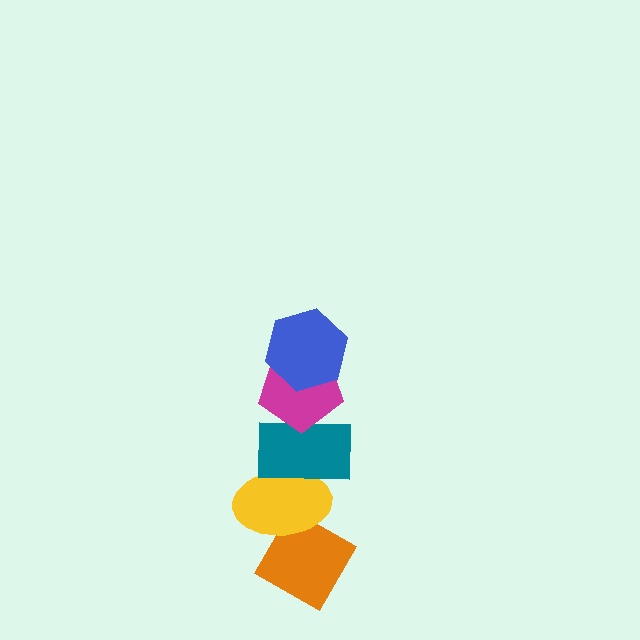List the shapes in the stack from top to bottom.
From top to bottom: the blue hexagon, the magenta pentagon, the teal rectangle, the yellow ellipse, the orange diamond.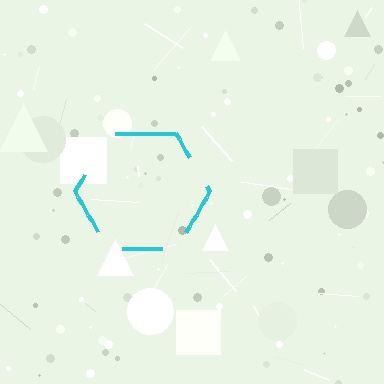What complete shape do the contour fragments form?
The contour fragments form a hexagon.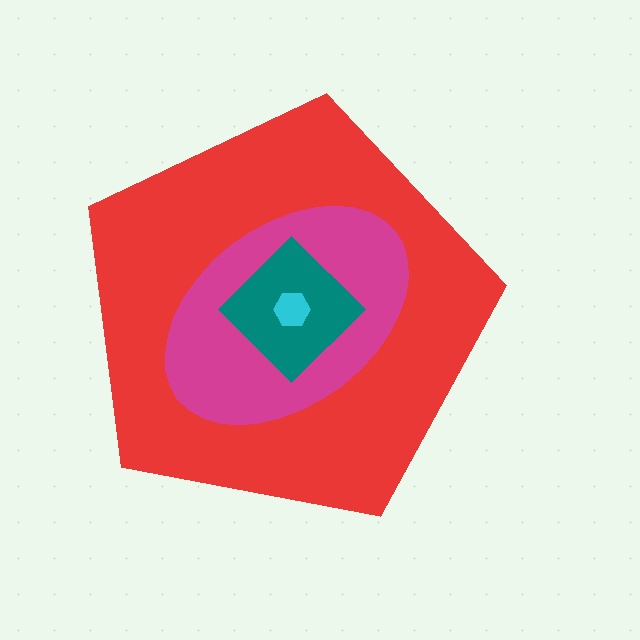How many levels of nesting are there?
4.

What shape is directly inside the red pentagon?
The magenta ellipse.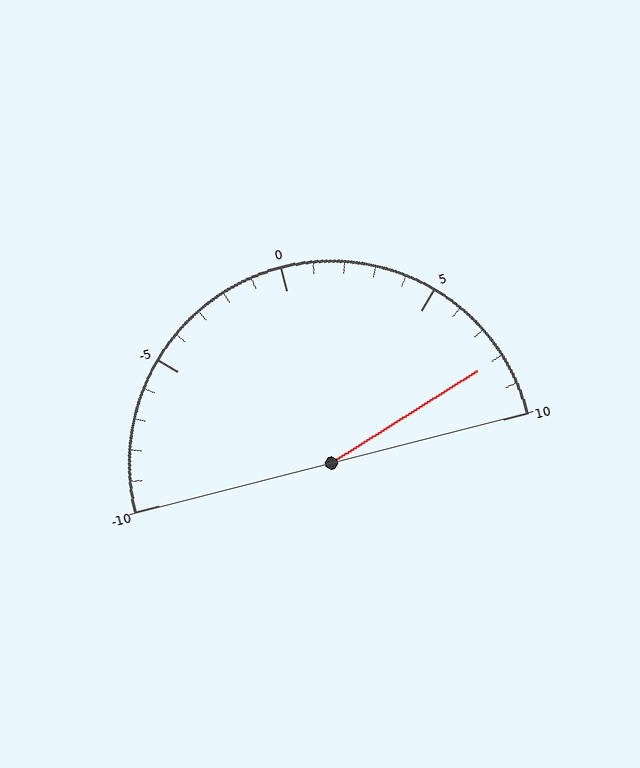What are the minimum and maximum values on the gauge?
The gauge ranges from -10 to 10.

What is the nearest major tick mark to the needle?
The nearest major tick mark is 10.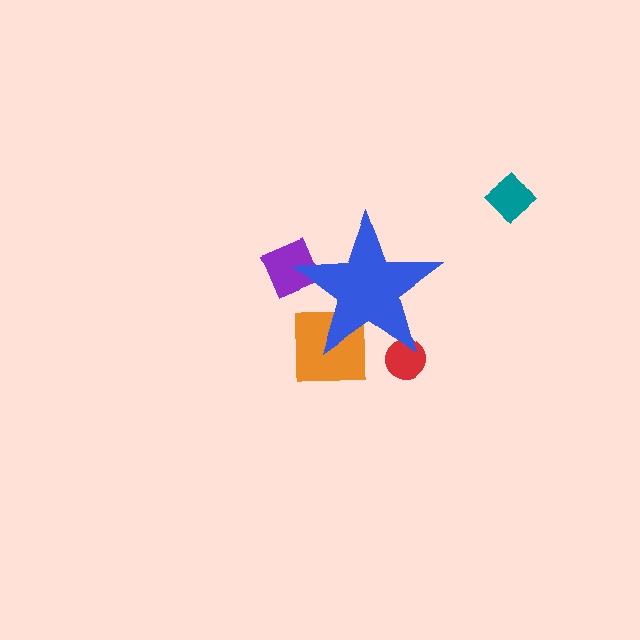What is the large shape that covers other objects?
A blue star.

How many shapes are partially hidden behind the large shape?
3 shapes are partially hidden.